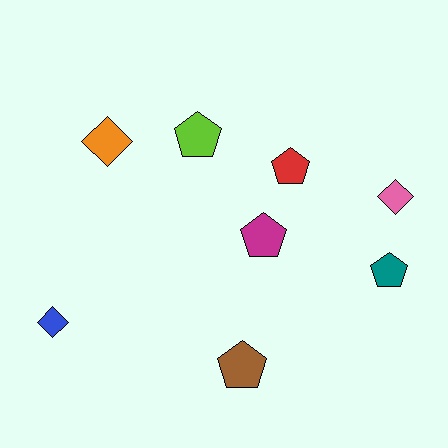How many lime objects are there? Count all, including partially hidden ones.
There is 1 lime object.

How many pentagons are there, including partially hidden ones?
There are 5 pentagons.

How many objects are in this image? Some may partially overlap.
There are 8 objects.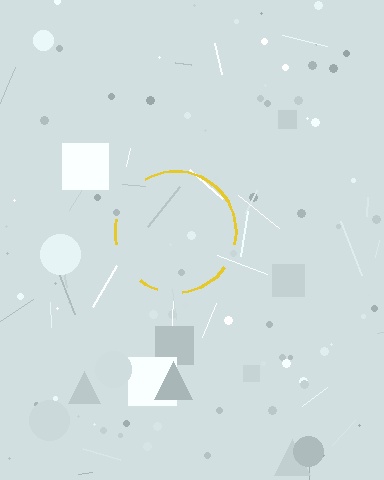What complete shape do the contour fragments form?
The contour fragments form a circle.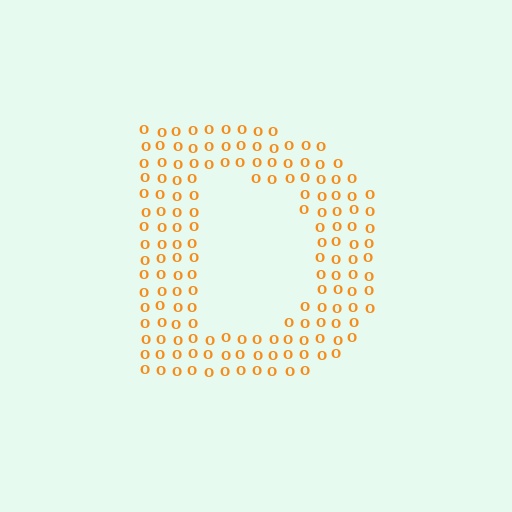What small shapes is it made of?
It is made of small letter O's.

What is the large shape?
The large shape is the letter D.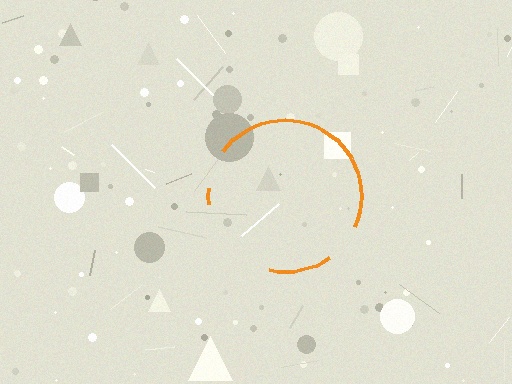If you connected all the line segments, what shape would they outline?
They would outline a circle.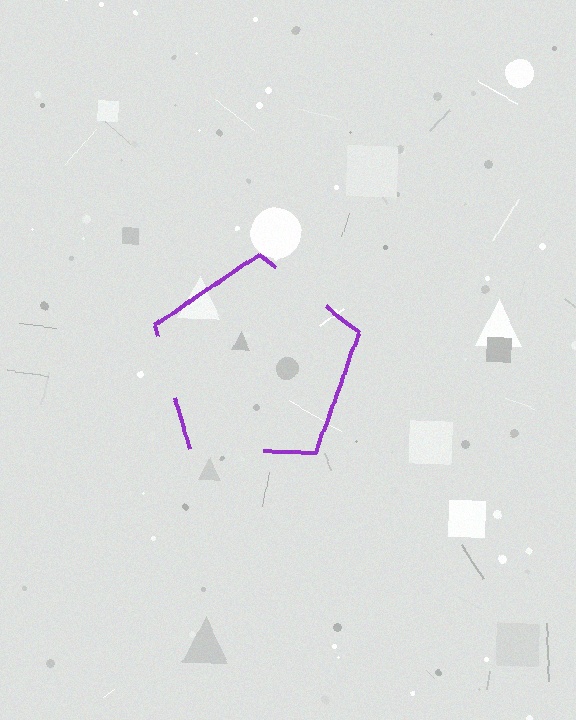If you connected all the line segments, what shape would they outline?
They would outline a pentagon.